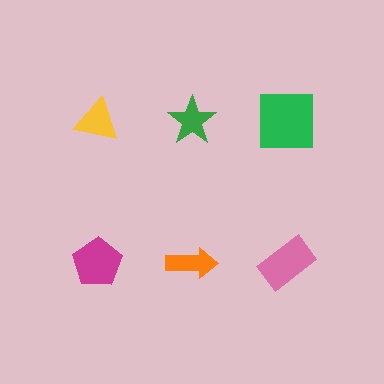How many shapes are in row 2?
3 shapes.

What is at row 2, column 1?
A magenta pentagon.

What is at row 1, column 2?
A green star.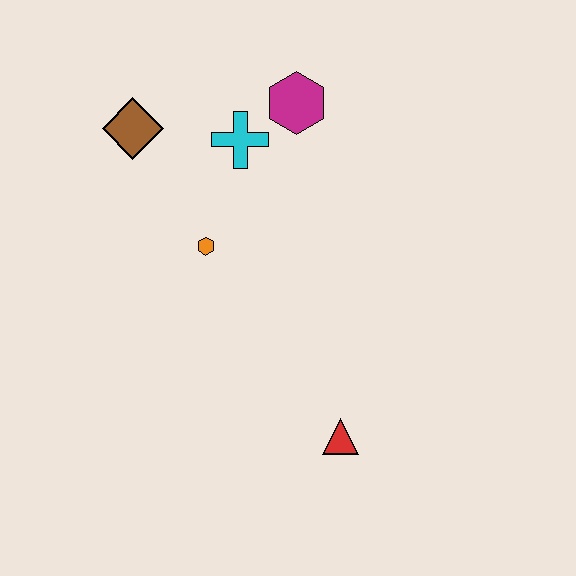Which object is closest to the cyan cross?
The magenta hexagon is closest to the cyan cross.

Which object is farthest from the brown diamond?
The red triangle is farthest from the brown diamond.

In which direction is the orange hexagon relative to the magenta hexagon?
The orange hexagon is below the magenta hexagon.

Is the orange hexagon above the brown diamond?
No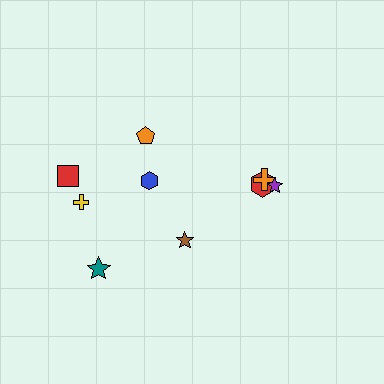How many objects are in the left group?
There are 6 objects.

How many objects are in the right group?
There are 3 objects.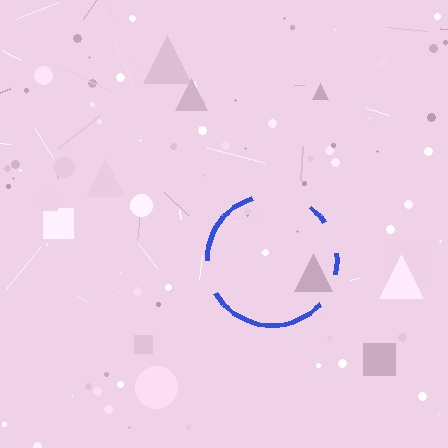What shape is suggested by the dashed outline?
The dashed outline suggests a circle.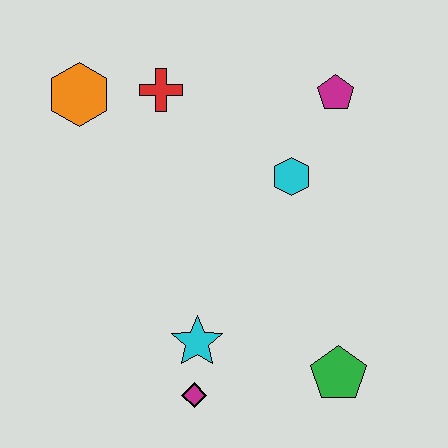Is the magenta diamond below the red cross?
Yes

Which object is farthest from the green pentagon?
The orange hexagon is farthest from the green pentagon.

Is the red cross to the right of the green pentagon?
No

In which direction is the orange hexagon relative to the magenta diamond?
The orange hexagon is above the magenta diamond.